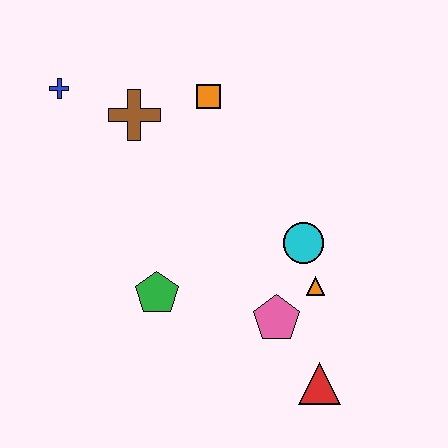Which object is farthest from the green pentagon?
The blue cross is farthest from the green pentagon.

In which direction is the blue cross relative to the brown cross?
The blue cross is to the left of the brown cross.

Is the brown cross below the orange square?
Yes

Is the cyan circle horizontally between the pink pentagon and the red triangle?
Yes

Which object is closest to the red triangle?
The pink pentagon is closest to the red triangle.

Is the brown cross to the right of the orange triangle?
No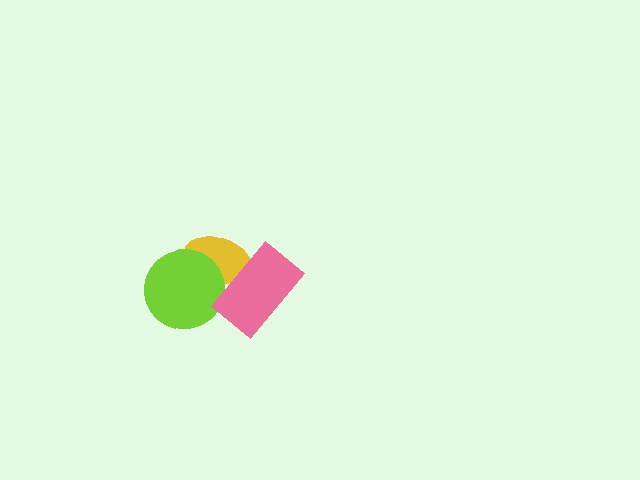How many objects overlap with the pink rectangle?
2 objects overlap with the pink rectangle.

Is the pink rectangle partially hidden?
No, no other shape covers it.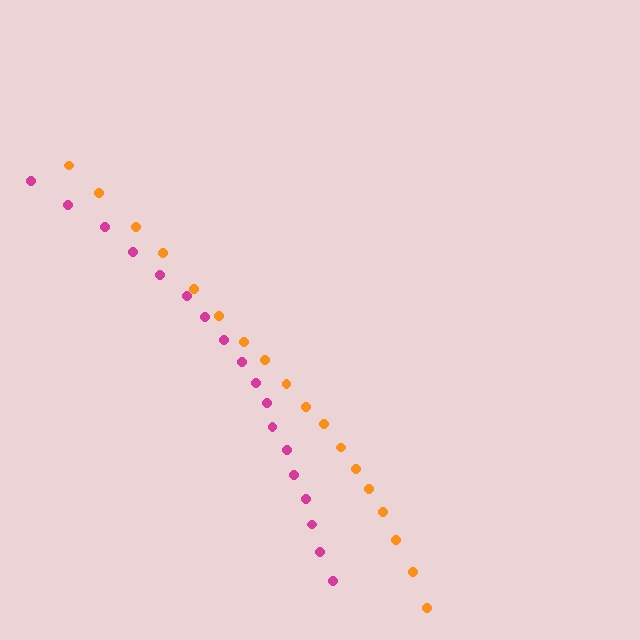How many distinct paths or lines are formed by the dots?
There are 2 distinct paths.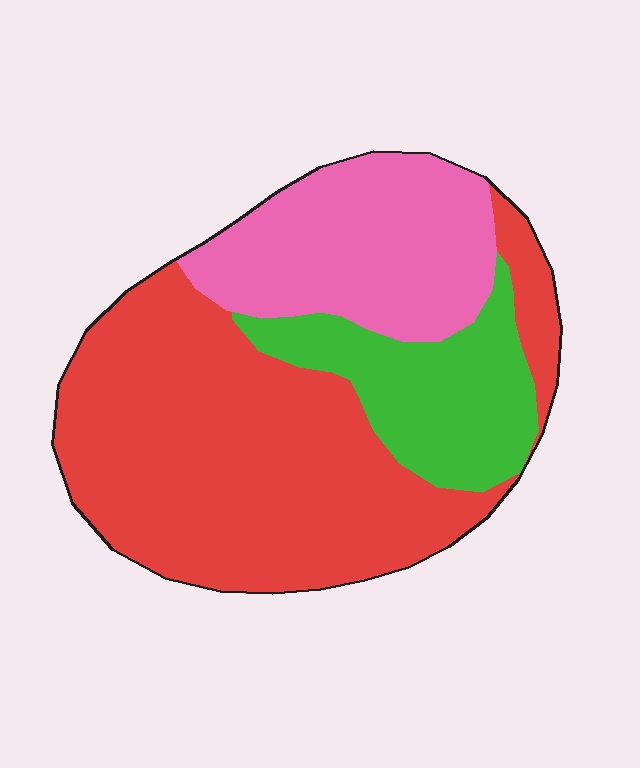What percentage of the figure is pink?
Pink takes up about one quarter (1/4) of the figure.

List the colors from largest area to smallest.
From largest to smallest: red, pink, green.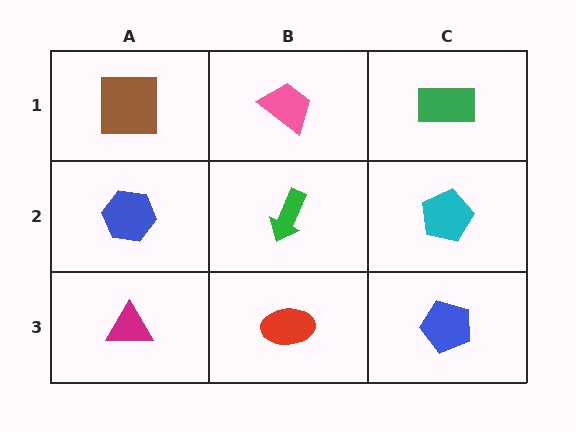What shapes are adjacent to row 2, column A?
A brown square (row 1, column A), a magenta triangle (row 3, column A), a green arrow (row 2, column B).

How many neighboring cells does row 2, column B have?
4.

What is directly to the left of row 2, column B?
A blue hexagon.